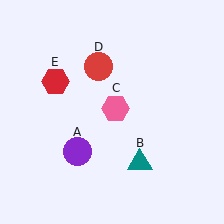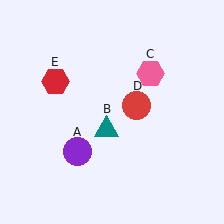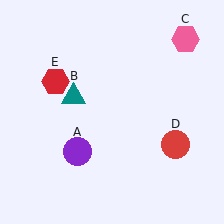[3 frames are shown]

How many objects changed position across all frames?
3 objects changed position: teal triangle (object B), pink hexagon (object C), red circle (object D).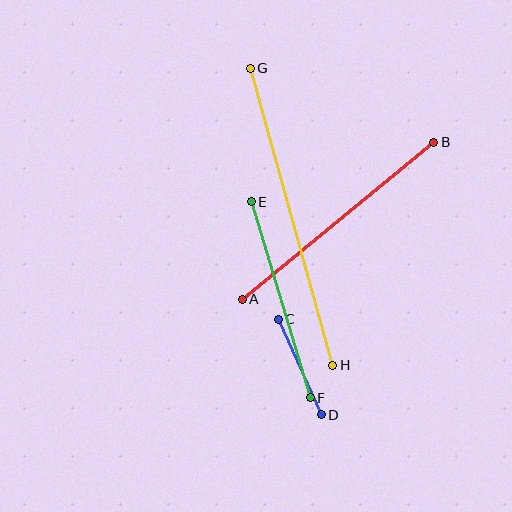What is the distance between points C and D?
The distance is approximately 105 pixels.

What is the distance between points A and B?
The distance is approximately 248 pixels.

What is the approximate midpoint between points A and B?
The midpoint is at approximately (338, 221) pixels.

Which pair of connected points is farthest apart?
Points G and H are farthest apart.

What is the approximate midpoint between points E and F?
The midpoint is at approximately (281, 300) pixels.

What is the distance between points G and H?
The distance is approximately 308 pixels.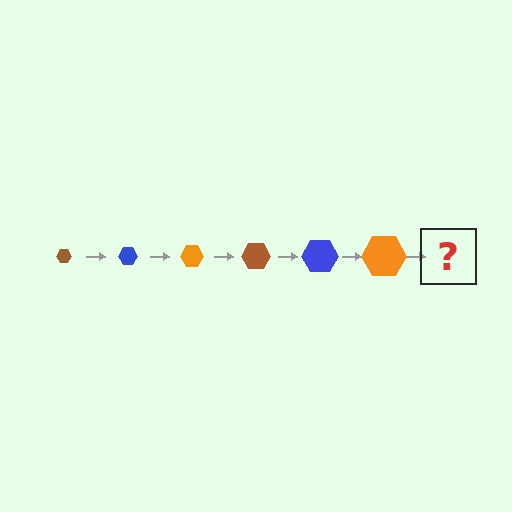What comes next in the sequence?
The next element should be a brown hexagon, larger than the previous one.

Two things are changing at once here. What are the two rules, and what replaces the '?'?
The two rules are that the hexagon grows larger each step and the color cycles through brown, blue, and orange. The '?' should be a brown hexagon, larger than the previous one.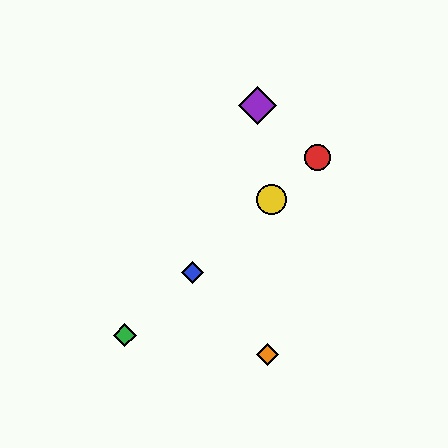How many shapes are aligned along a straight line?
4 shapes (the red circle, the blue diamond, the green diamond, the yellow circle) are aligned along a straight line.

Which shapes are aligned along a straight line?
The red circle, the blue diamond, the green diamond, the yellow circle are aligned along a straight line.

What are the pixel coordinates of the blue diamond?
The blue diamond is at (193, 273).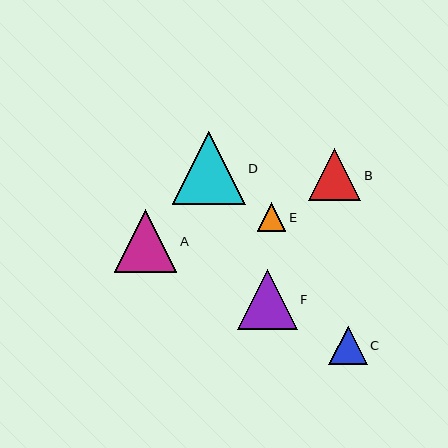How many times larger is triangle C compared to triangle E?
Triangle C is approximately 1.3 times the size of triangle E.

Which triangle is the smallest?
Triangle E is the smallest with a size of approximately 29 pixels.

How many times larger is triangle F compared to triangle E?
Triangle F is approximately 2.1 times the size of triangle E.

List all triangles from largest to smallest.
From largest to smallest: D, A, F, B, C, E.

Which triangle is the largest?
Triangle D is the largest with a size of approximately 73 pixels.